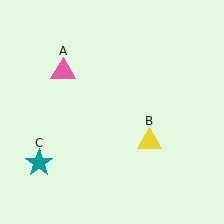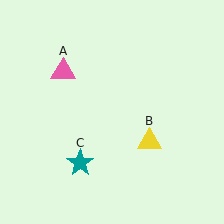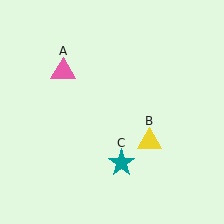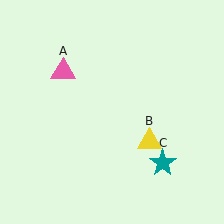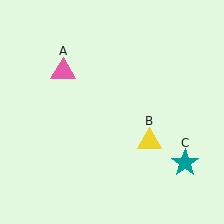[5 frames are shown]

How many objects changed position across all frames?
1 object changed position: teal star (object C).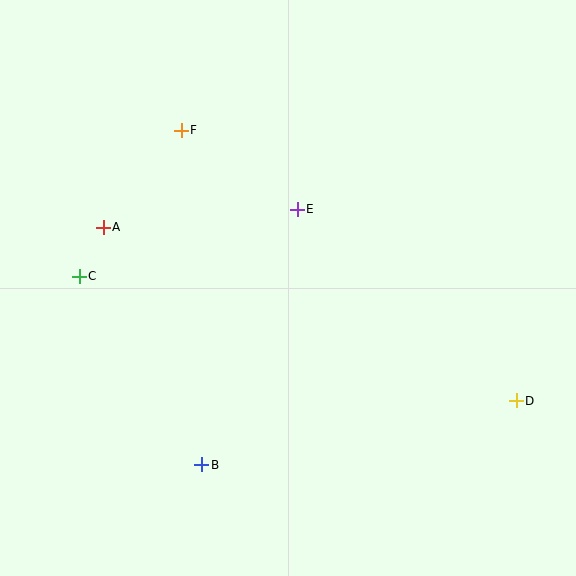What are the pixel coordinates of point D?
Point D is at (516, 401).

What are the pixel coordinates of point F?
Point F is at (181, 130).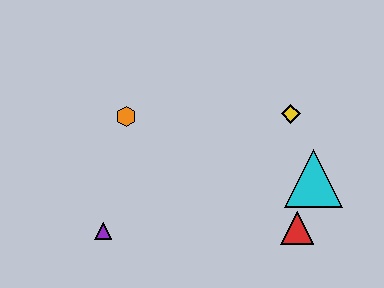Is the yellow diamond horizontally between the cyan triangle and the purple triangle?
Yes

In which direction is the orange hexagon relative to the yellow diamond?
The orange hexagon is to the left of the yellow diamond.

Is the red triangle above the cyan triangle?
No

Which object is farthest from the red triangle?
The orange hexagon is farthest from the red triangle.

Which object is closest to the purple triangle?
The orange hexagon is closest to the purple triangle.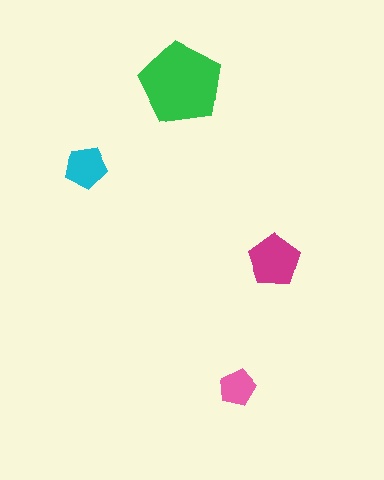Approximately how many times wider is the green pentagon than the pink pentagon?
About 2.5 times wider.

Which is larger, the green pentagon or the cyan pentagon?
The green one.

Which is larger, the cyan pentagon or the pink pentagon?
The cyan one.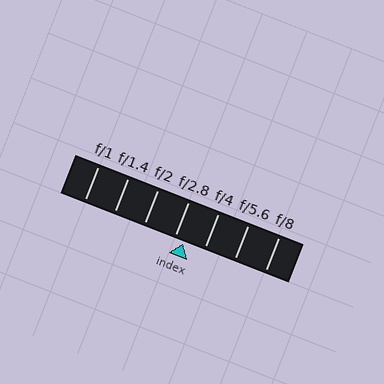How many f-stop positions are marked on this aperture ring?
There are 7 f-stop positions marked.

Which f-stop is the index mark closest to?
The index mark is closest to f/2.8.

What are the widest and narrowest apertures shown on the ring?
The widest aperture shown is f/1 and the narrowest is f/8.